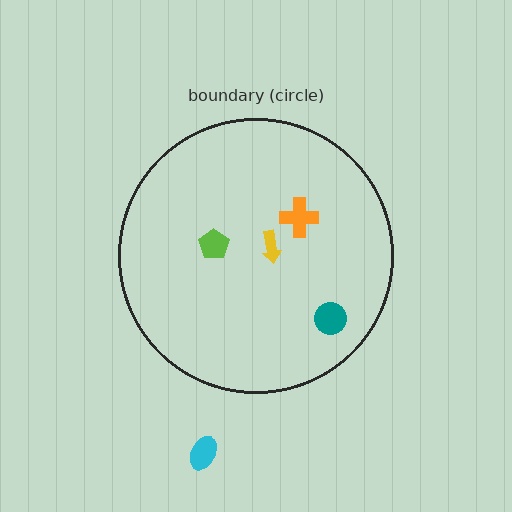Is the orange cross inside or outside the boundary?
Inside.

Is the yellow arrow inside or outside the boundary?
Inside.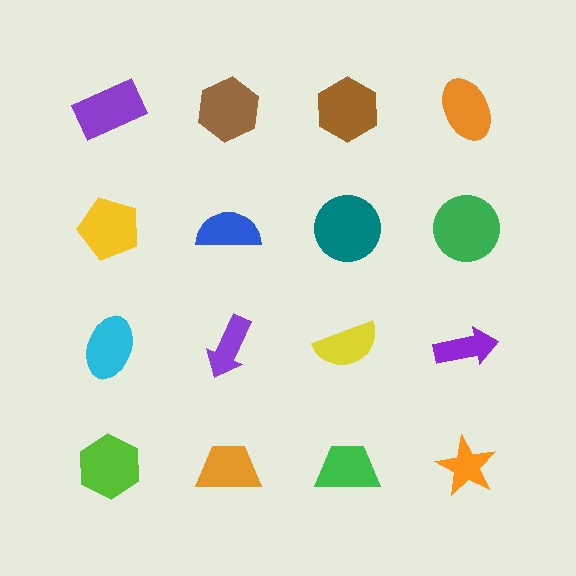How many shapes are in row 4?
4 shapes.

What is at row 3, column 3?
A yellow semicircle.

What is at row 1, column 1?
A purple rectangle.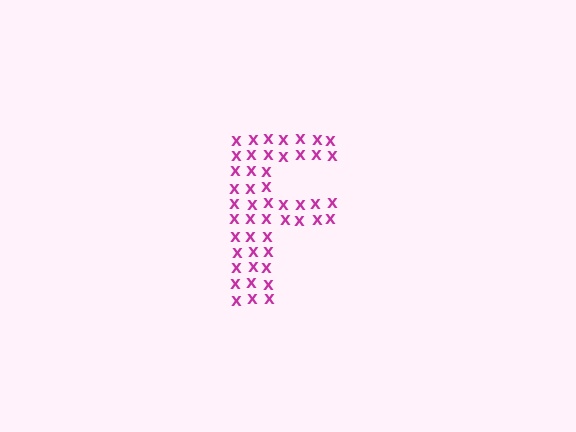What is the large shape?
The large shape is the letter F.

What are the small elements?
The small elements are letter X's.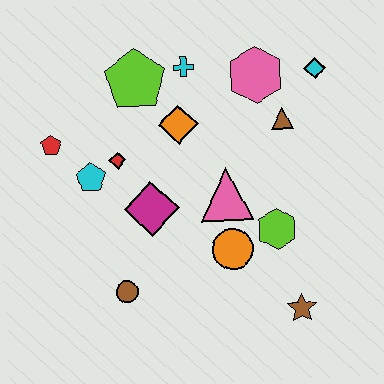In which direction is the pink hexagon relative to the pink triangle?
The pink hexagon is above the pink triangle.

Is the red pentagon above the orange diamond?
No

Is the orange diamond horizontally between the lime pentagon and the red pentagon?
No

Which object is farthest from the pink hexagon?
The brown circle is farthest from the pink hexagon.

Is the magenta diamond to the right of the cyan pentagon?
Yes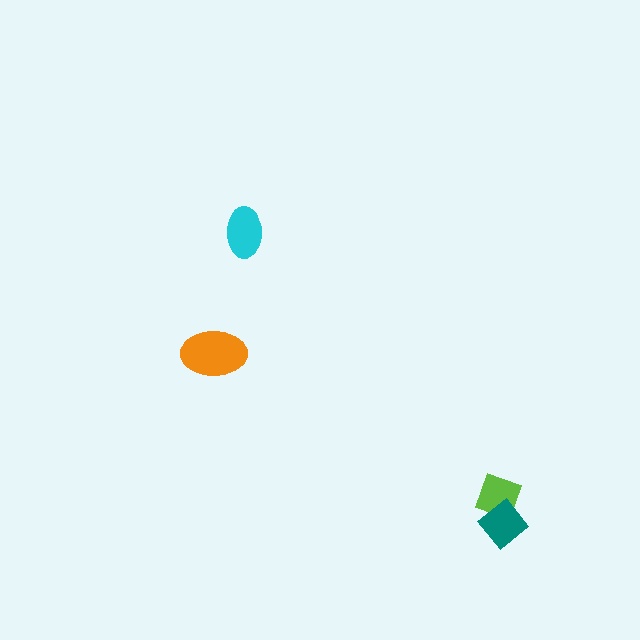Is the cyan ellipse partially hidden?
No, no other shape covers it.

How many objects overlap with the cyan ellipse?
0 objects overlap with the cyan ellipse.